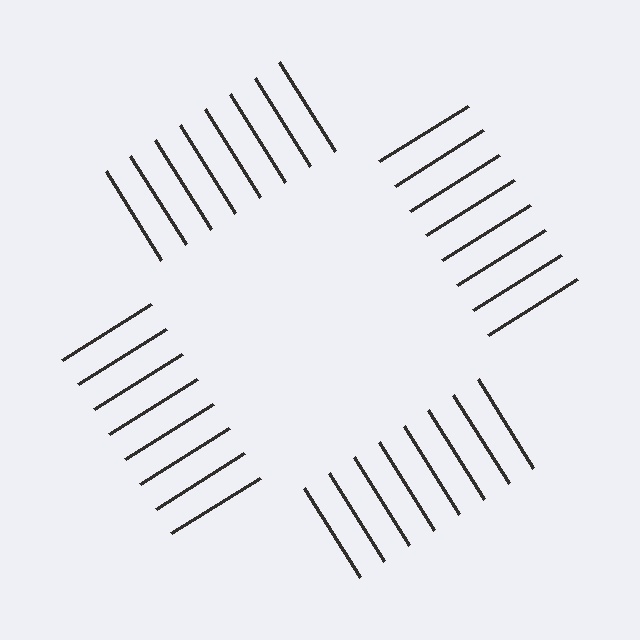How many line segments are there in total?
32 — 8 along each of the 4 edges.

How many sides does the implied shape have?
4 sides — the line-ends trace a square.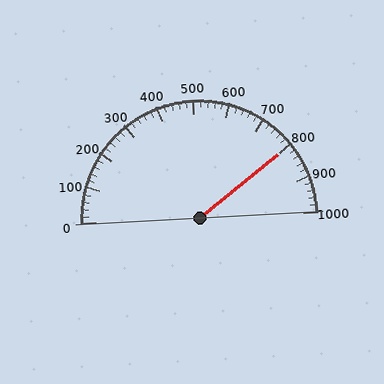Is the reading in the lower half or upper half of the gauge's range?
The reading is in the upper half of the range (0 to 1000).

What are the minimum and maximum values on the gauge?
The gauge ranges from 0 to 1000.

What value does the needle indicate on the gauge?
The needle indicates approximately 800.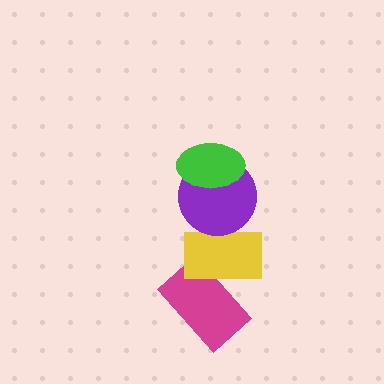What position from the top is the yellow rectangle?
The yellow rectangle is 3rd from the top.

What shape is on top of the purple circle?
The green ellipse is on top of the purple circle.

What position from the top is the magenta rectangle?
The magenta rectangle is 4th from the top.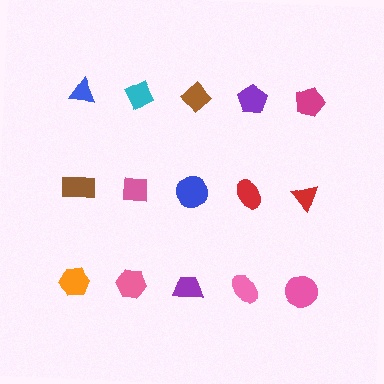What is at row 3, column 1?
An orange hexagon.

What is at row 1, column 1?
A blue triangle.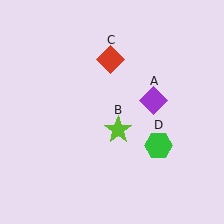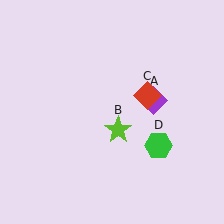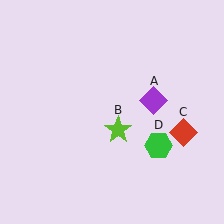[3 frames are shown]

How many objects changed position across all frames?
1 object changed position: red diamond (object C).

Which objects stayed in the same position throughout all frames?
Purple diamond (object A) and lime star (object B) and green hexagon (object D) remained stationary.